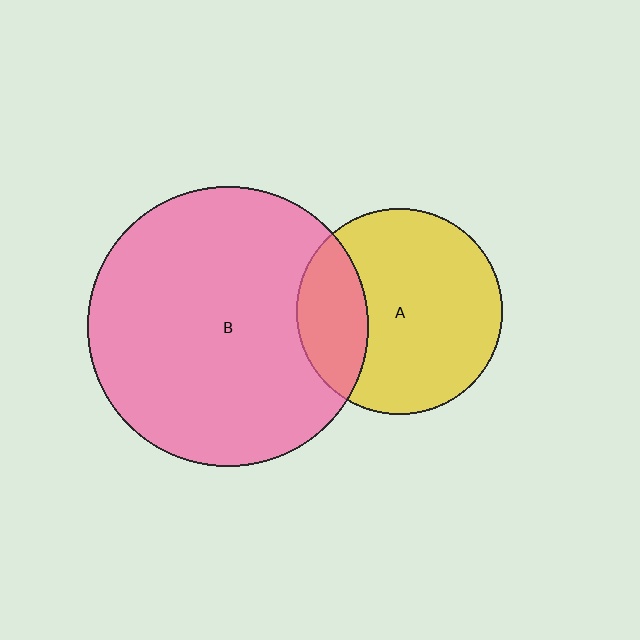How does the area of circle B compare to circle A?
Approximately 1.8 times.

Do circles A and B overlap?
Yes.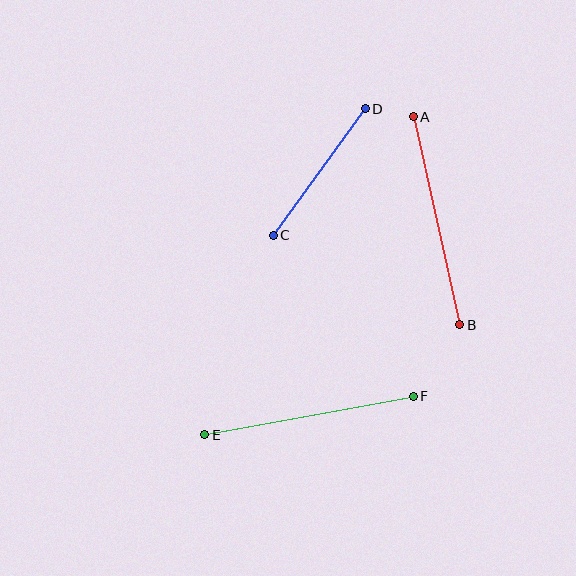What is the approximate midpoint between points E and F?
The midpoint is at approximately (309, 416) pixels.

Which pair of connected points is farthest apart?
Points A and B are farthest apart.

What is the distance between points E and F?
The distance is approximately 212 pixels.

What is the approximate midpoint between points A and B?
The midpoint is at approximately (437, 221) pixels.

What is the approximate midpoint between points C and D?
The midpoint is at approximately (319, 172) pixels.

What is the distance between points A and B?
The distance is approximately 213 pixels.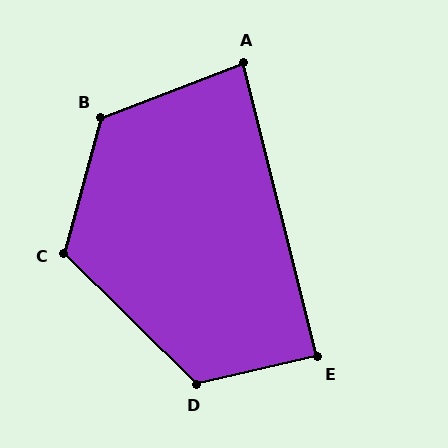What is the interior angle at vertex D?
Approximately 123 degrees (obtuse).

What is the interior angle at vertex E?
Approximately 89 degrees (approximately right).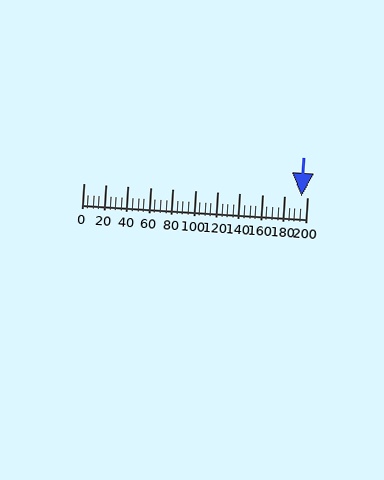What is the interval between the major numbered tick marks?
The major tick marks are spaced 20 units apart.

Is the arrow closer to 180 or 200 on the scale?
The arrow is closer to 200.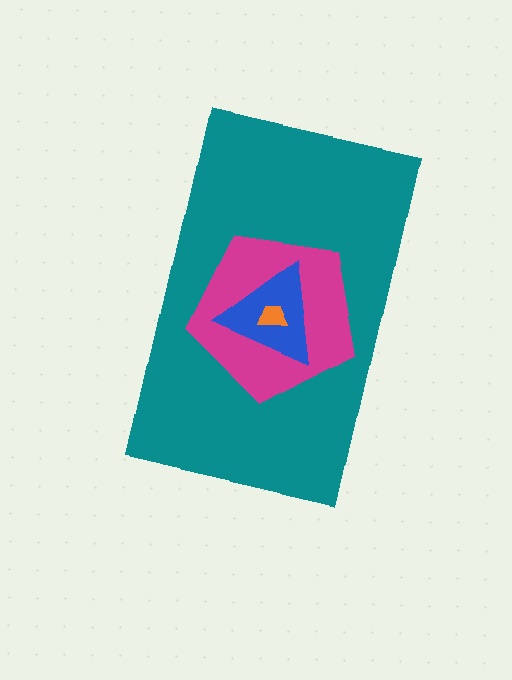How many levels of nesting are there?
4.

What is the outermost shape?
The teal rectangle.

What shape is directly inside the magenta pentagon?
The blue triangle.